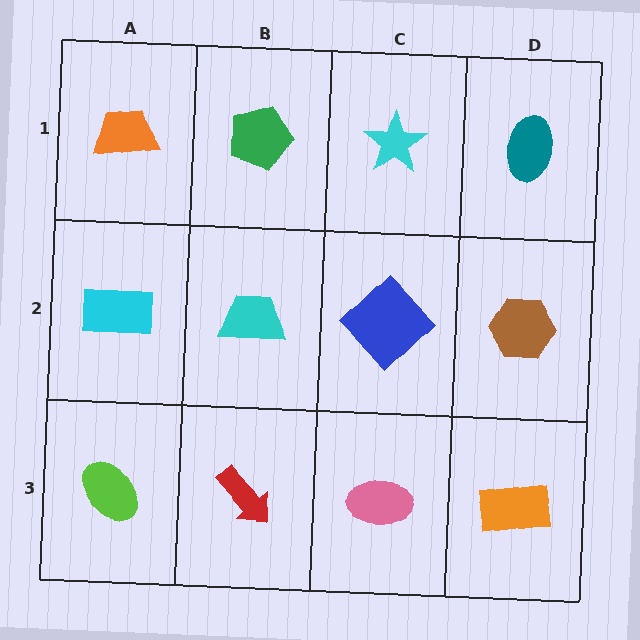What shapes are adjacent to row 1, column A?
A cyan rectangle (row 2, column A), a green pentagon (row 1, column B).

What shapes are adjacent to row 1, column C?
A blue diamond (row 2, column C), a green pentagon (row 1, column B), a teal ellipse (row 1, column D).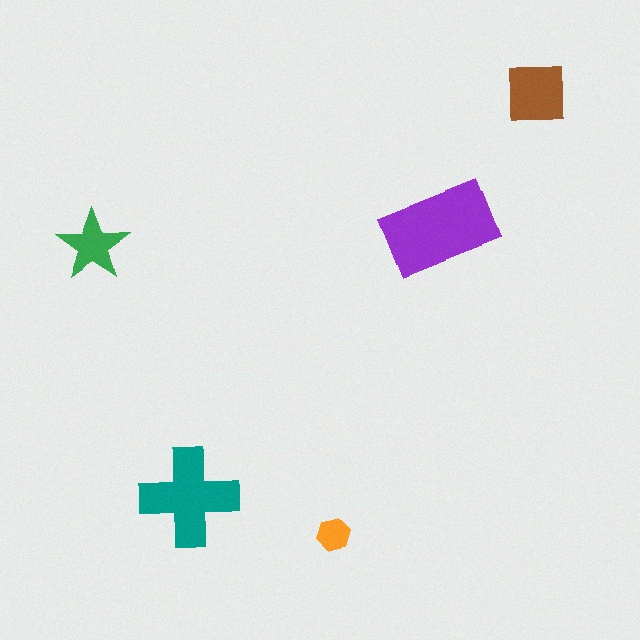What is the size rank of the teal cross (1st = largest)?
2nd.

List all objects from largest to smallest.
The purple rectangle, the teal cross, the brown square, the green star, the orange hexagon.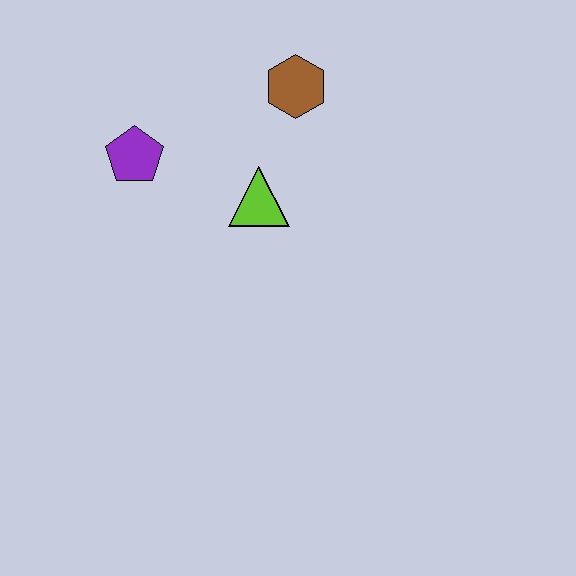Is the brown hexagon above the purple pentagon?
Yes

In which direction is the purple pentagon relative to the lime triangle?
The purple pentagon is to the left of the lime triangle.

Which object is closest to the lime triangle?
The brown hexagon is closest to the lime triangle.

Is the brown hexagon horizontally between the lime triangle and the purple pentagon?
No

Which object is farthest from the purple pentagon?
The brown hexagon is farthest from the purple pentagon.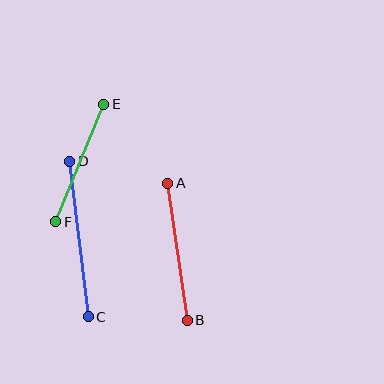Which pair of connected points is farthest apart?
Points C and D are farthest apart.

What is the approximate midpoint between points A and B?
The midpoint is at approximately (178, 252) pixels.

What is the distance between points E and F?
The distance is approximately 127 pixels.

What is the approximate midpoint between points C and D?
The midpoint is at approximately (79, 239) pixels.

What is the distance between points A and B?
The distance is approximately 138 pixels.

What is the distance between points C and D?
The distance is approximately 157 pixels.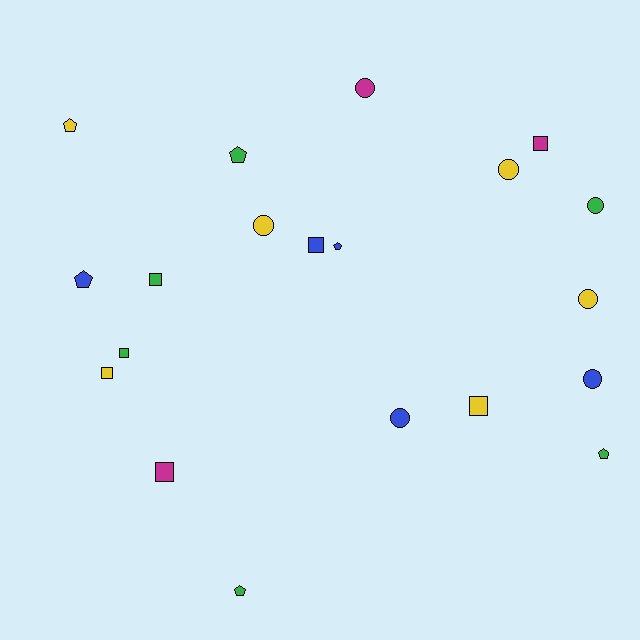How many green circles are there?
There is 1 green circle.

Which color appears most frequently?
Green, with 6 objects.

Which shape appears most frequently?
Circle, with 7 objects.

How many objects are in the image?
There are 20 objects.